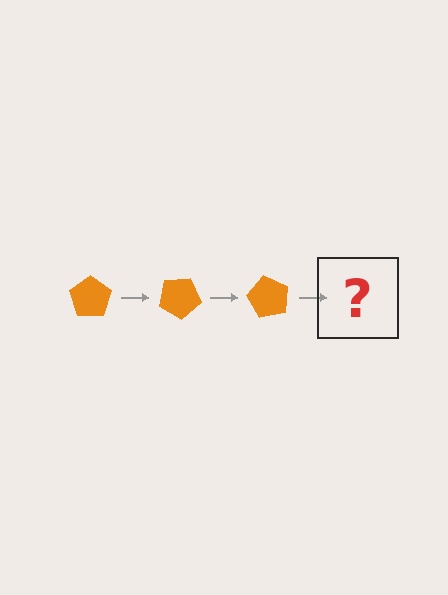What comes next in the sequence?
The next element should be an orange pentagon rotated 90 degrees.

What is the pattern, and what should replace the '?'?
The pattern is that the pentagon rotates 30 degrees each step. The '?' should be an orange pentagon rotated 90 degrees.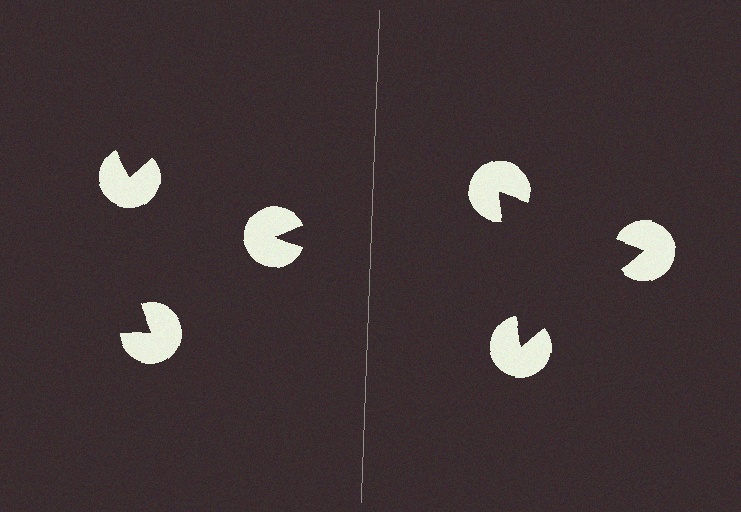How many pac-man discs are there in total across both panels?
6 — 3 on each side.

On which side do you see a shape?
An illusory triangle appears on the right side. On the left side the wedge cuts are rotated, so no coherent shape forms.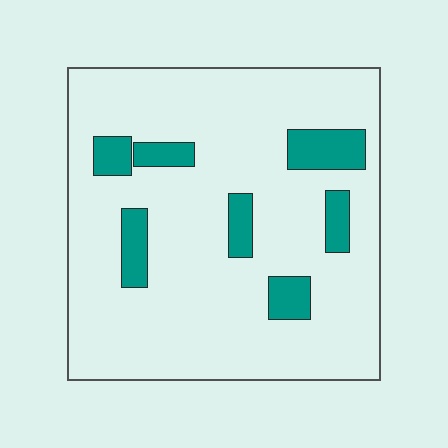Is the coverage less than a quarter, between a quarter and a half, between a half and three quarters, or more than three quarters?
Less than a quarter.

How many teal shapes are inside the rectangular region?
7.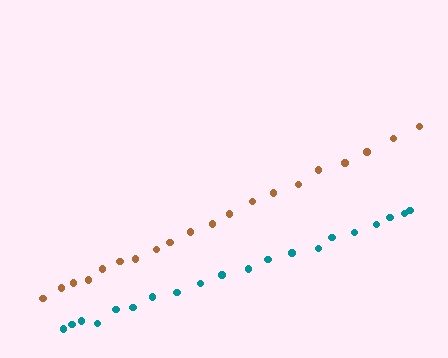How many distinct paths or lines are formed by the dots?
There are 2 distinct paths.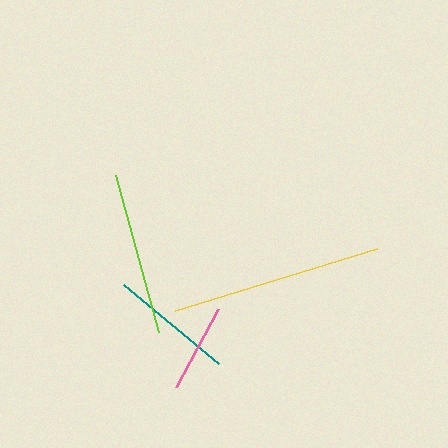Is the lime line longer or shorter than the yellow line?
The yellow line is longer than the lime line.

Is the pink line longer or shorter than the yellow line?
The yellow line is longer than the pink line.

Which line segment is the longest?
The yellow line is the longest at approximately 212 pixels.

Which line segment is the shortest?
The pink line is the shortest at approximately 89 pixels.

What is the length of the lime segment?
The lime segment is approximately 163 pixels long.